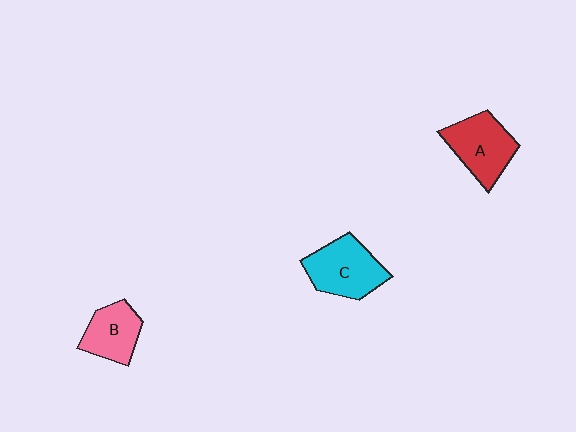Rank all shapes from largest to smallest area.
From largest to smallest: C (cyan), A (red), B (pink).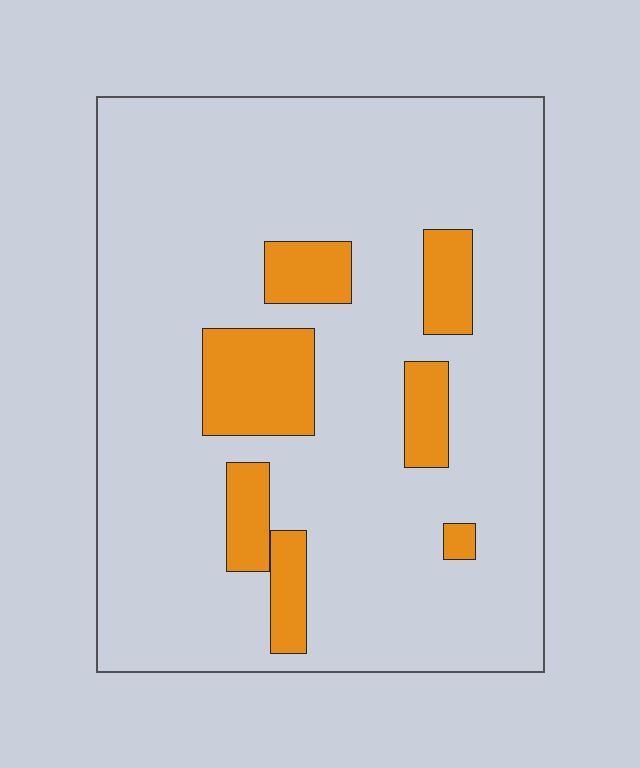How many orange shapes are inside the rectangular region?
7.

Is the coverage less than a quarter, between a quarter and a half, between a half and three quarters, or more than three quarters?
Less than a quarter.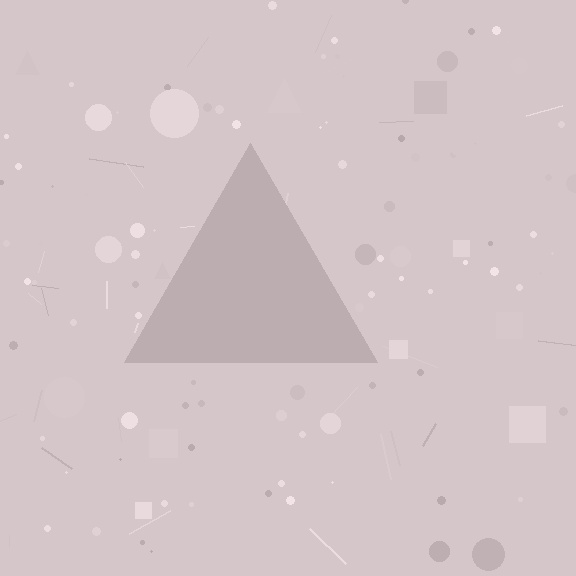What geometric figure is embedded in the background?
A triangle is embedded in the background.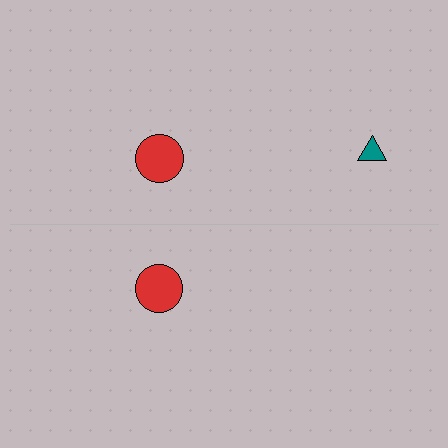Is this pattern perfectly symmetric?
No, the pattern is not perfectly symmetric. A teal triangle is missing from the bottom side.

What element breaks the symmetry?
A teal triangle is missing from the bottom side.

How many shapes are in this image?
There are 3 shapes in this image.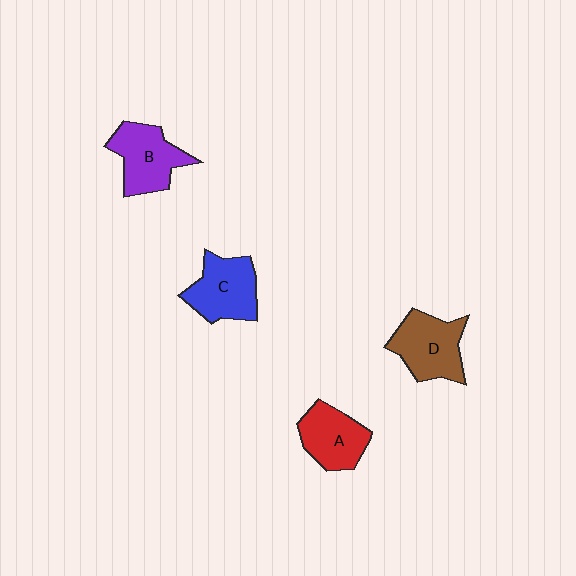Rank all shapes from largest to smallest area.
From largest to smallest: D (brown), C (blue), B (purple), A (red).